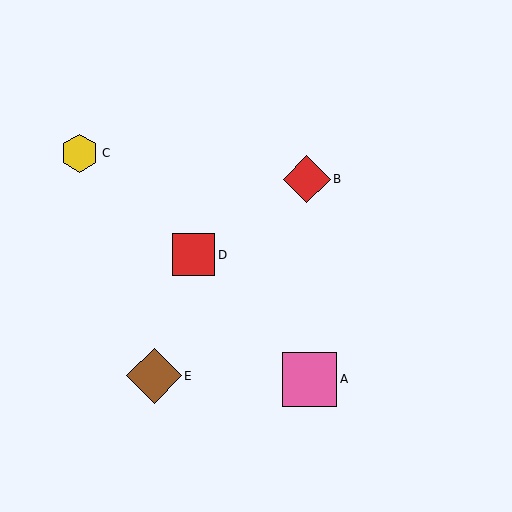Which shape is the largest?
The brown diamond (labeled E) is the largest.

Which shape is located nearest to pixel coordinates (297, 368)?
The pink square (labeled A) at (310, 379) is nearest to that location.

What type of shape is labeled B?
Shape B is a red diamond.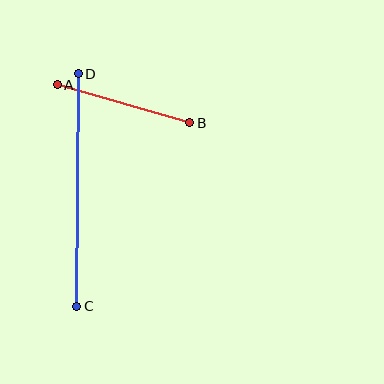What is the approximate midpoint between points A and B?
The midpoint is at approximately (123, 104) pixels.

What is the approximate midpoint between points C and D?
The midpoint is at approximately (78, 190) pixels.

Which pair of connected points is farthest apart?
Points C and D are farthest apart.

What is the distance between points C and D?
The distance is approximately 233 pixels.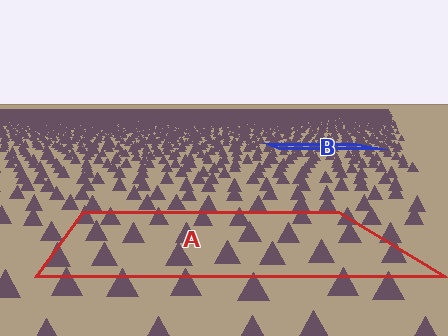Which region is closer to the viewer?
Region A is closer. The texture elements there are larger and more spread out.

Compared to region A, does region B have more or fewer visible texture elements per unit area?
Region B has more texture elements per unit area — they are packed more densely because it is farther away.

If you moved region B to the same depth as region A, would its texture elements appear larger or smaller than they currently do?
They would appear larger. At a closer depth, the same texture elements are projected at a bigger on-screen size.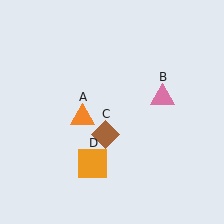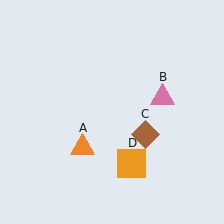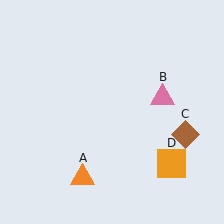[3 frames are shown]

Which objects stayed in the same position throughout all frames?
Pink triangle (object B) remained stationary.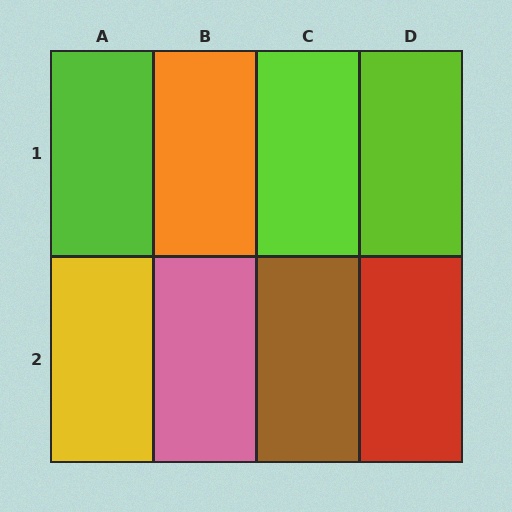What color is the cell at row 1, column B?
Orange.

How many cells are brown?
1 cell is brown.